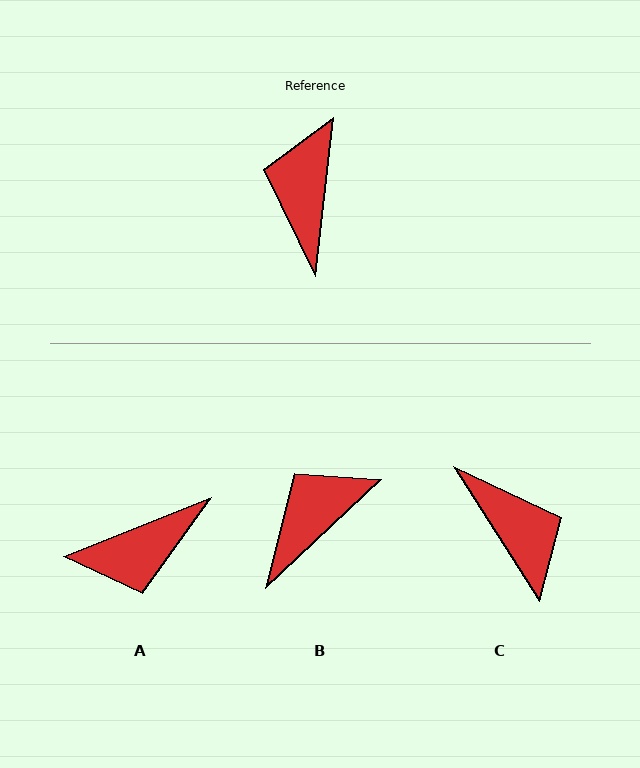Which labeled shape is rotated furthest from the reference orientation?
C, about 141 degrees away.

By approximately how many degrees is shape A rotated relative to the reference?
Approximately 118 degrees counter-clockwise.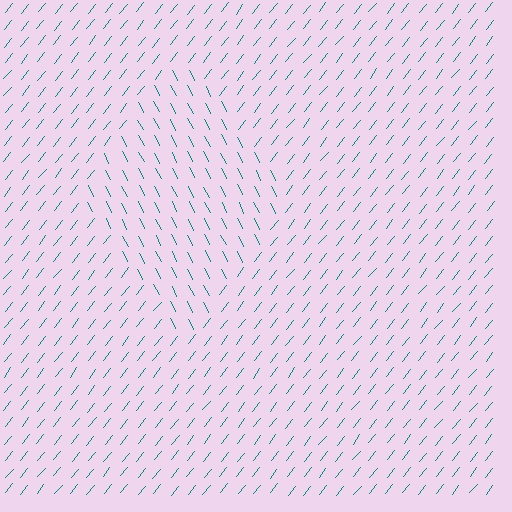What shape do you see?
I see a diamond.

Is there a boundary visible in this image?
Yes, there is a texture boundary formed by a change in line orientation.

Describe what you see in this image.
The image is filled with small teal line segments. A diamond region in the image has lines oriented differently from the surrounding lines, creating a visible texture boundary.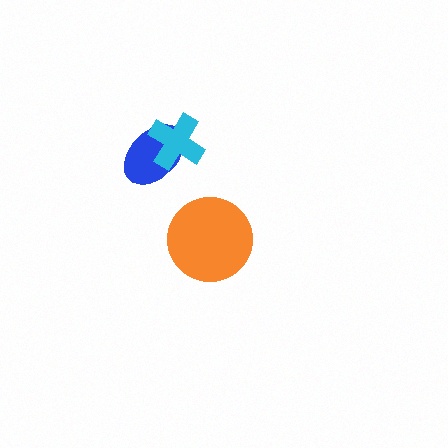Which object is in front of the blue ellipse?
The cyan cross is in front of the blue ellipse.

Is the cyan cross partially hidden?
No, no other shape covers it.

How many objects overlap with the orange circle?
0 objects overlap with the orange circle.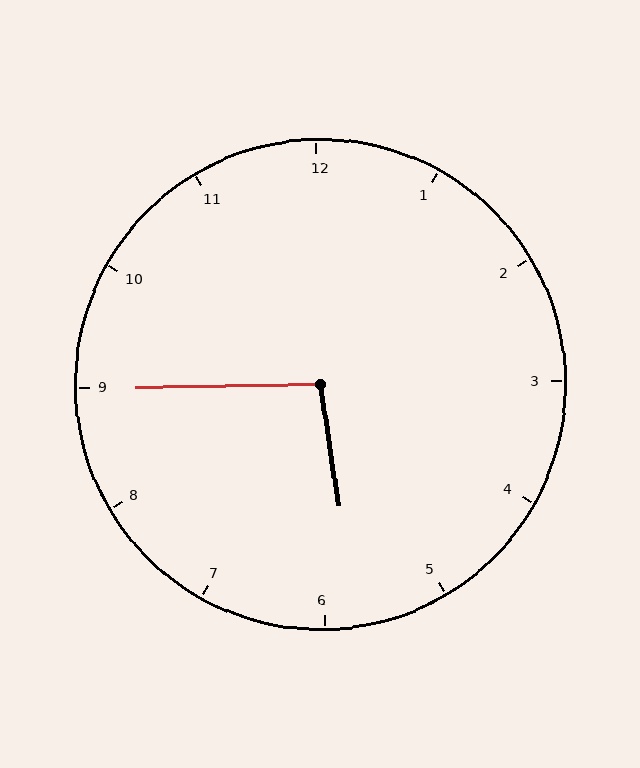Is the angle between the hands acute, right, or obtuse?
It is obtuse.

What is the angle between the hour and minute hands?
Approximately 98 degrees.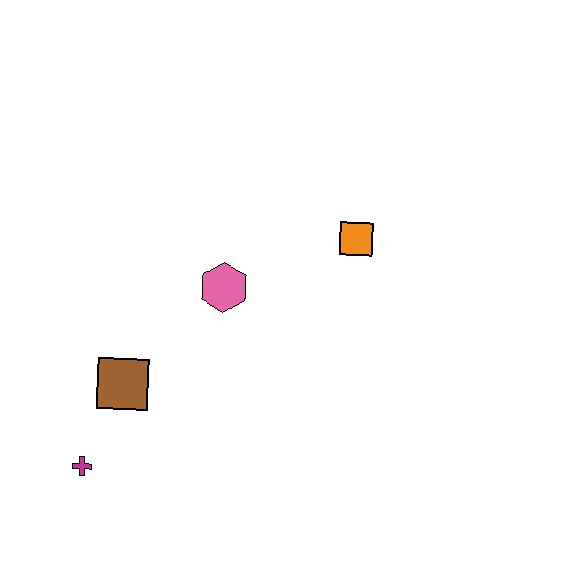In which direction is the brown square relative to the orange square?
The brown square is to the left of the orange square.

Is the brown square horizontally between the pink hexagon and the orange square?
No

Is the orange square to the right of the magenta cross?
Yes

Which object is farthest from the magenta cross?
The orange square is farthest from the magenta cross.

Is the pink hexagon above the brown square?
Yes